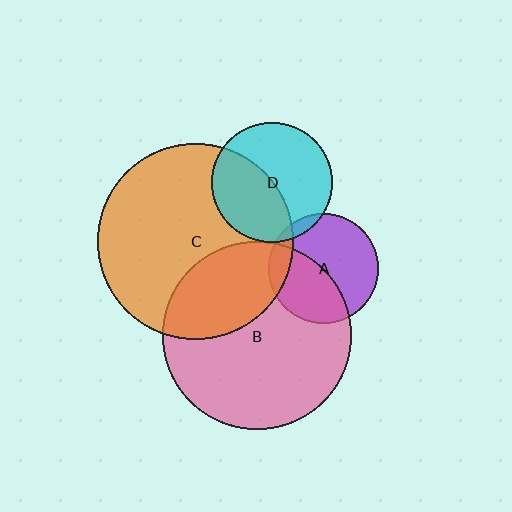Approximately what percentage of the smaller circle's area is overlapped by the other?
Approximately 45%.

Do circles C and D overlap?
Yes.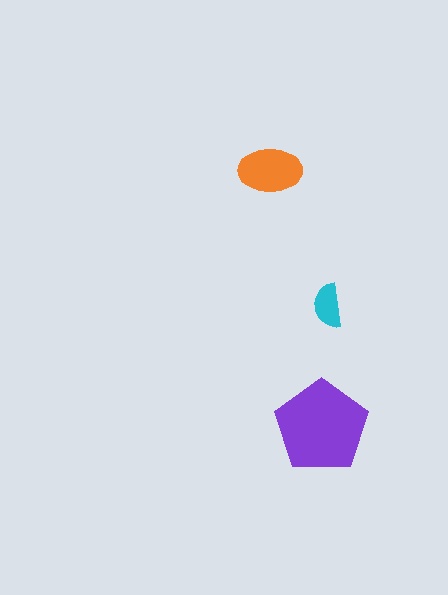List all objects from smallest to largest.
The cyan semicircle, the orange ellipse, the purple pentagon.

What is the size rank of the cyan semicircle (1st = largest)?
3rd.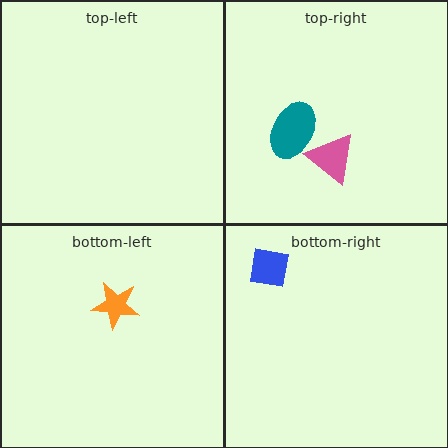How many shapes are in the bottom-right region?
1.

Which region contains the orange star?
The bottom-left region.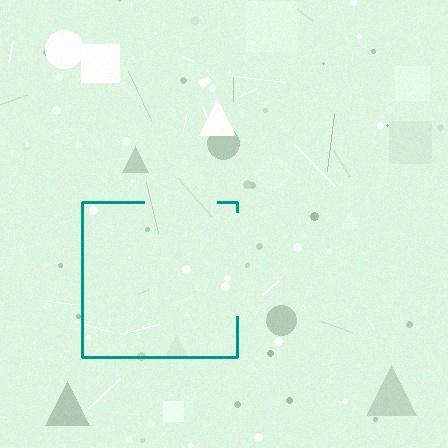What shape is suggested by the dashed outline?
The dashed outline suggests a square.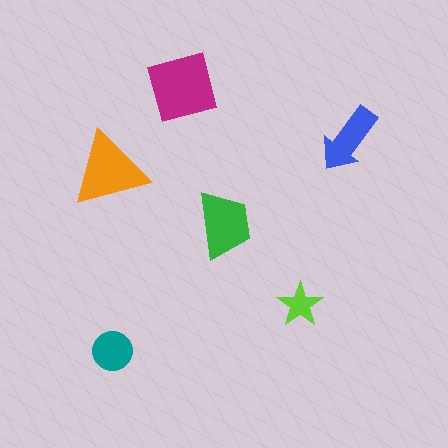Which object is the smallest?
The lime star.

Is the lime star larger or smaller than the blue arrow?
Smaller.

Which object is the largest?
The magenta square.